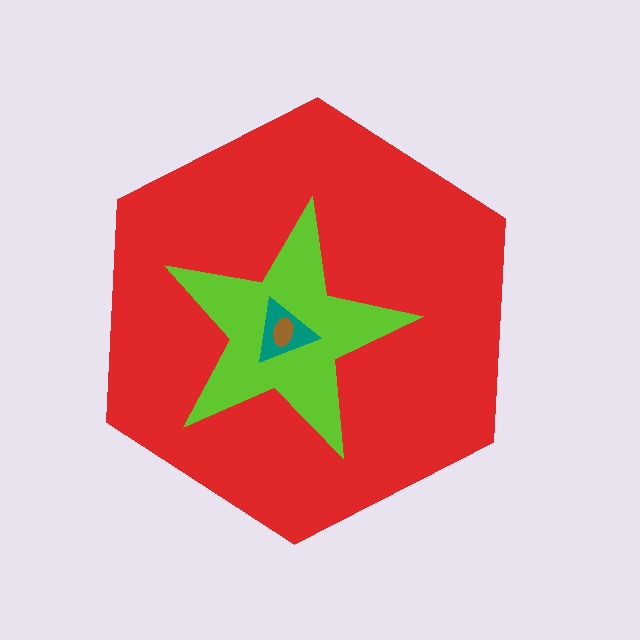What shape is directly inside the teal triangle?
The brown ellipse.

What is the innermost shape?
The brown ellipse.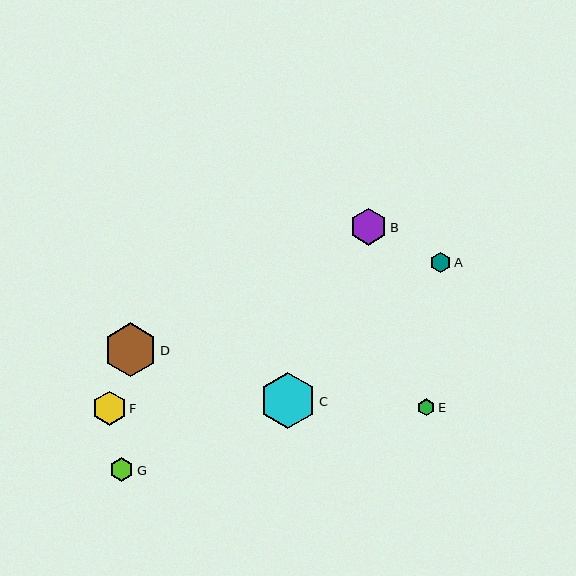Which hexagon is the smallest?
Hexagon E is the smallest with a size of approximately 17 pixels.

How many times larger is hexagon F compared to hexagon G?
Hexagon F is approximately 1.5 times the size of hexagon G.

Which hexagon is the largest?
Hexagon C is the largest with a size of approximately 56 pixels.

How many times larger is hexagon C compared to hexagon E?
Hexagon C is approximately 3.3 times the size of hexagon E.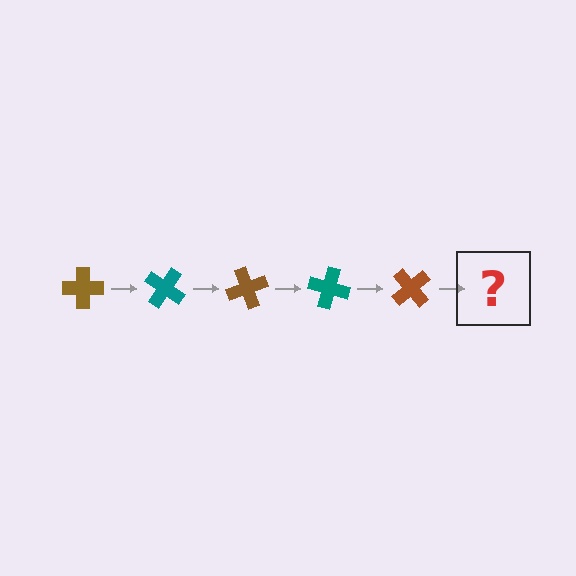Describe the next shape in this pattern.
It should be a teal cross, rotated 175 degrees from the start.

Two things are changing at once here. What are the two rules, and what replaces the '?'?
The two rules are that it rotates 35 degrees each step and the color cycles through brown and teal. The '?' should be a teal cross, rotated 175 degrees from the start.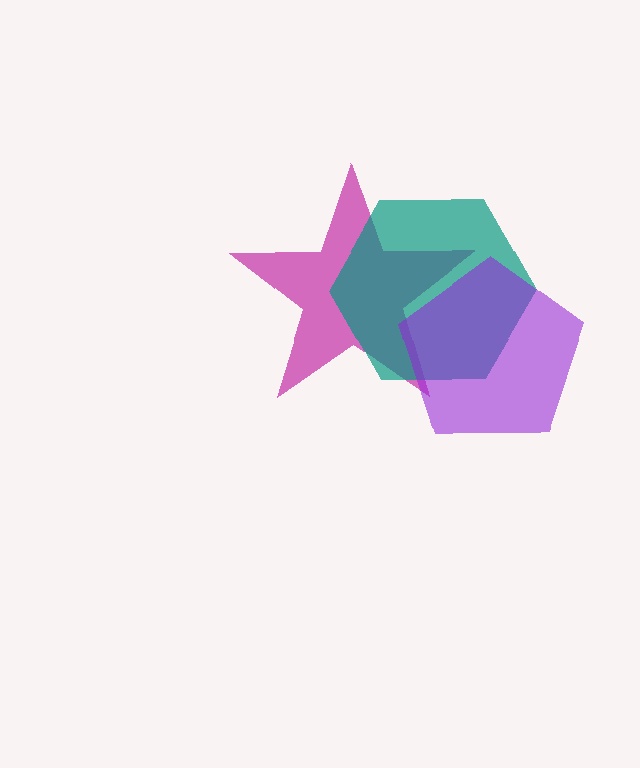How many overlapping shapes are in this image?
There are 3 overlapping shapes in the image.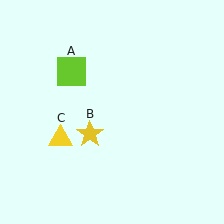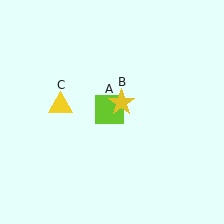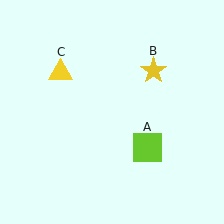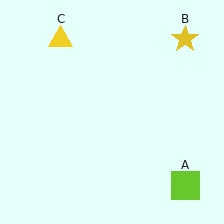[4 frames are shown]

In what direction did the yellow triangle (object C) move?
The yellow triangle (object C) moved up.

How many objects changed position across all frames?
3 objects changed position: lime square (object A), yellow star (object B), yellow triangle (object C).